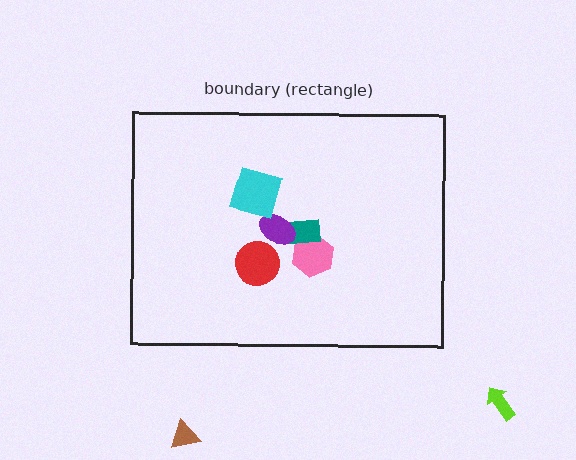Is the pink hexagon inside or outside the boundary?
Inside.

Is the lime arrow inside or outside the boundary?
Outside.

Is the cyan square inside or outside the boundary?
Inside.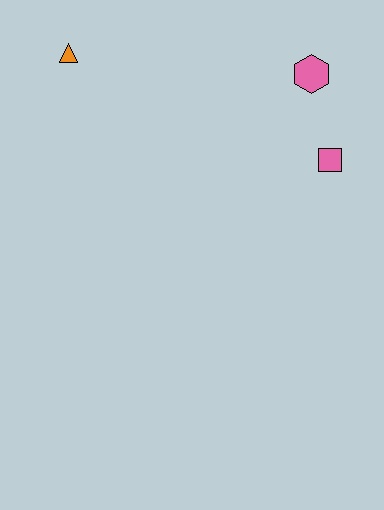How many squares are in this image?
There is 1 square.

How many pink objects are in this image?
There are 2 pink objects.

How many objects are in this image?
There are 3 objects.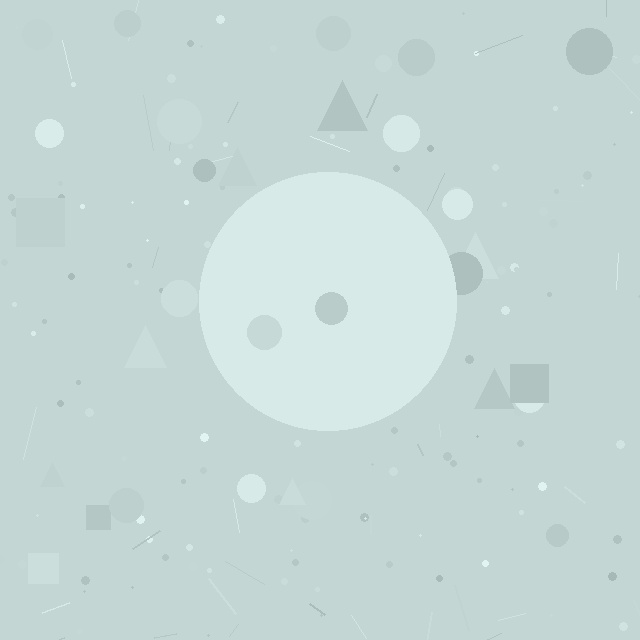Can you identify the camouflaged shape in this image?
The camouflaged shape is a circle.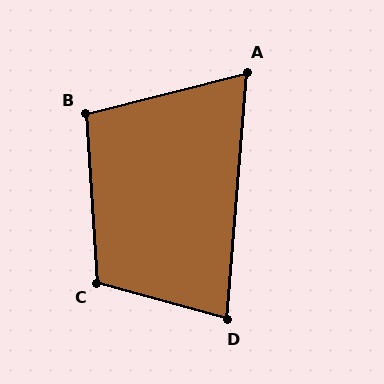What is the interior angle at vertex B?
Approximately 101 degrees (obtuse).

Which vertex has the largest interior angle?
C, at approximately 109 degrees.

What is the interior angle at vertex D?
Approximately 79 degrees (acute).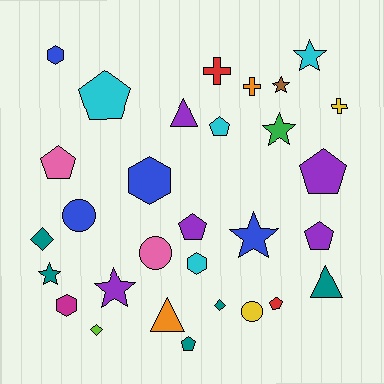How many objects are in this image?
There are 30 objects.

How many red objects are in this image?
There are 2 red objects.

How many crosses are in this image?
There are 3 crosses.